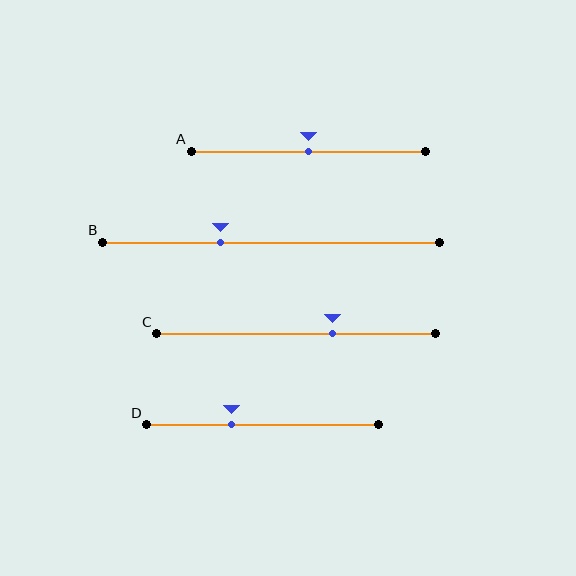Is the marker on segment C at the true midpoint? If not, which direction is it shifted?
No, the marker on segment C is shifted to the right by about 13% of the segment length.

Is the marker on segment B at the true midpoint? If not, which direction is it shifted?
No, the marker on segment B is shifted to the left by about 15% of the segment length.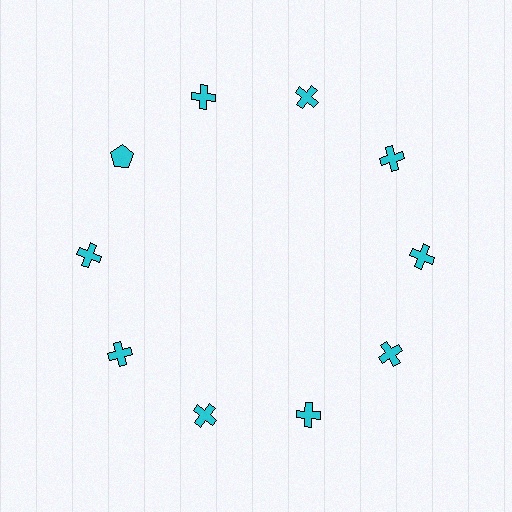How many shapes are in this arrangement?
There are 10 shapes arranged in a ring pattern.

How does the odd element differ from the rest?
It has a different shape: pentagon instead of cross.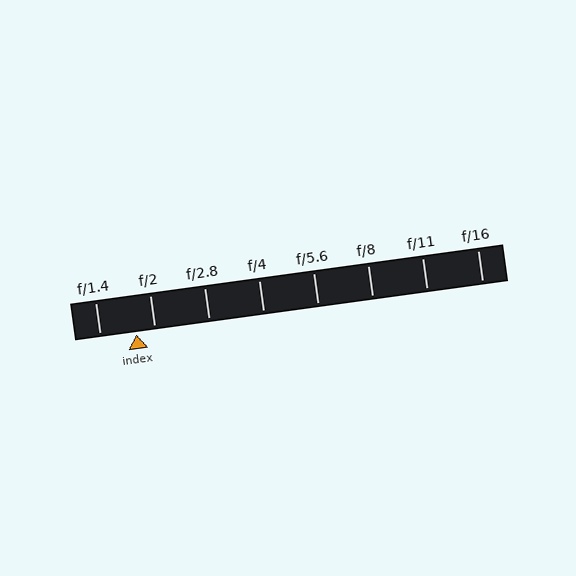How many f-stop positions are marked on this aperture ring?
There are 8 f-stop positions marked.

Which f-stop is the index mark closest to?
The index mark is closest to f/2.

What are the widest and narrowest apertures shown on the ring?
The widest aperture shown is f/1.4 and the narrowest is f/16.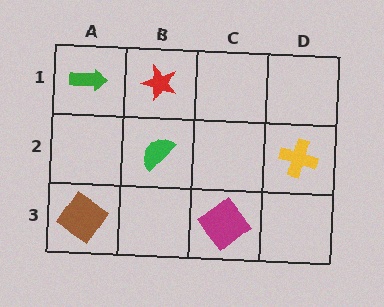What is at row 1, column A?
A green arrow.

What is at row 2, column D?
A yellow cross.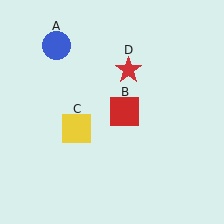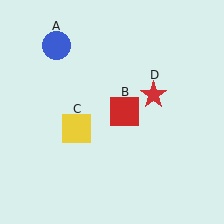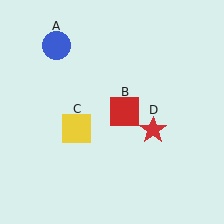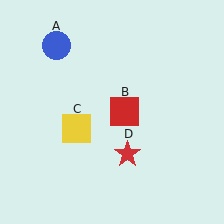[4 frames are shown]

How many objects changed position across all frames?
1 object changed position: red star (object D).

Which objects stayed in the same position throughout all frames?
Blue circle (object A) and red square (object B) and yellow square (object C) remained stationary.